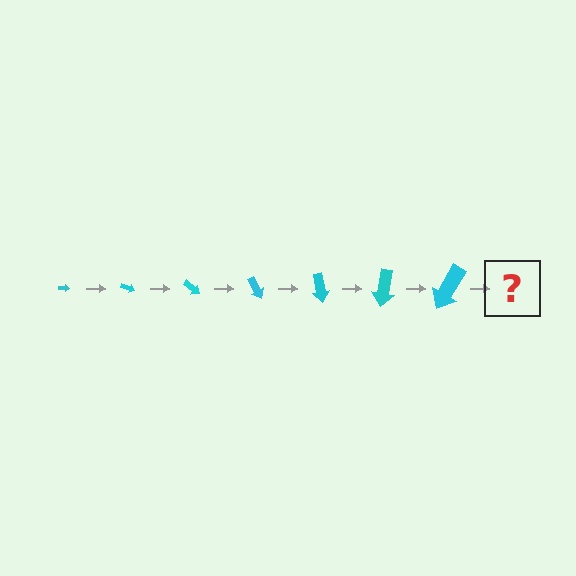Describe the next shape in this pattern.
It should be an arrow, larger than the previous one and rotated 140 degrees from the start.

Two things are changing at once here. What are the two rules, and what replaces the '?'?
The two rules are that the arrow grows larger each step and it rotates 20 degrees each step. The '?' should be an arrow, larger than the previous one and rotated 140 degrees from the start.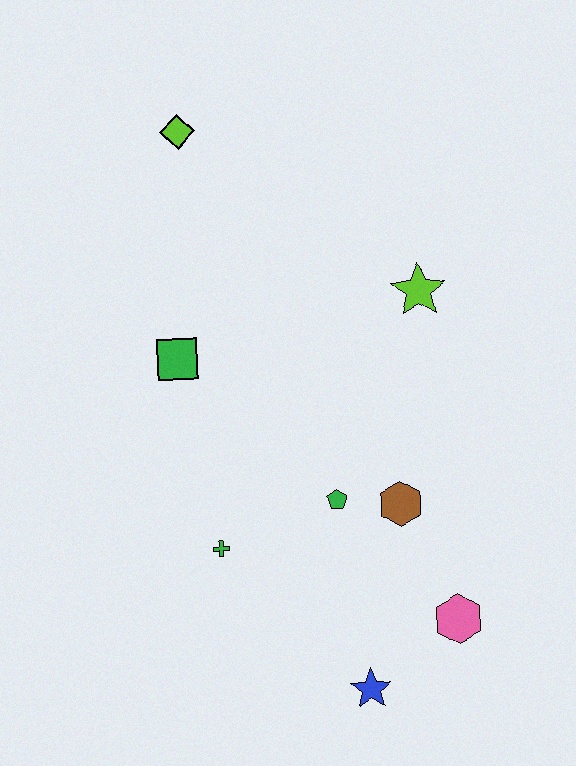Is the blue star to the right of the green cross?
Yes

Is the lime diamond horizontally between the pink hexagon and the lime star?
No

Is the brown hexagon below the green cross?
No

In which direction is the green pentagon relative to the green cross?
The green pentagon is to the right of the green cross.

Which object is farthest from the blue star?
The lime diamond is farthest from the blue star.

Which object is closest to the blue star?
The pink hexagon is closest to the blue star.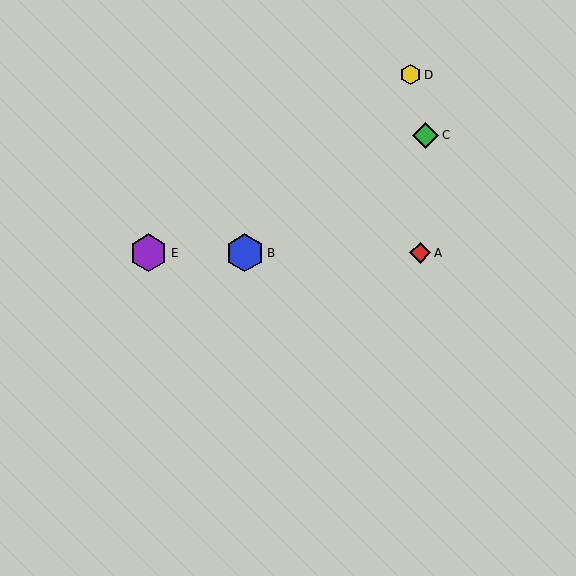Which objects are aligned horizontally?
Objects A, B, E are aligned horizontally.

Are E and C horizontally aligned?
No, E is at y≈253 and C is at y≈135.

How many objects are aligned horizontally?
3 objects (A, B, E) are aligned horizontally.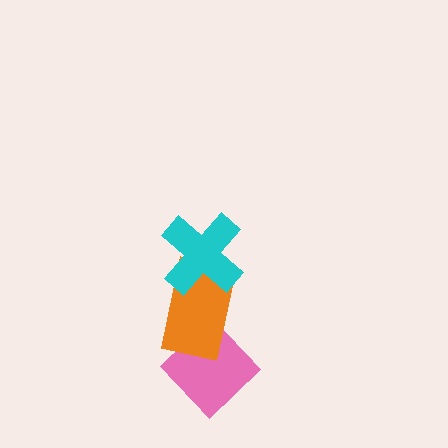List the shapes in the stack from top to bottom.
From top to bottom: the cyan cross, the orange rectangle, the pink diamond.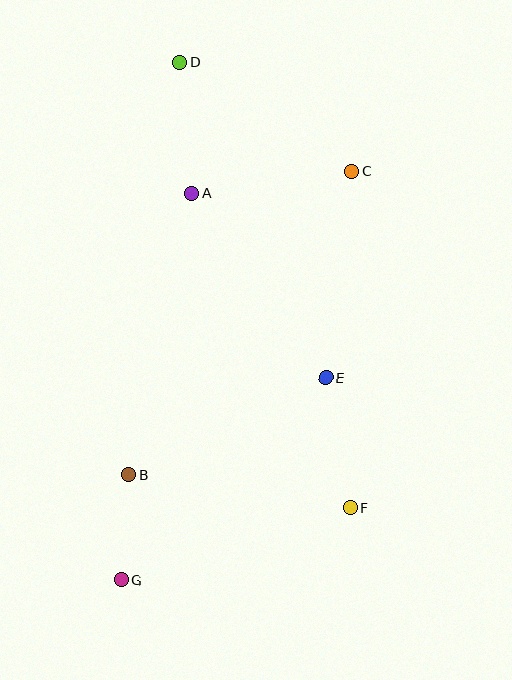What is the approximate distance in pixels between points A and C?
The distance between A and C is approximately 162 pixels.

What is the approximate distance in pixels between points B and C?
The distance between B and C is approximately 376 pixels.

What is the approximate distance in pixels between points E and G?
The distance between E and G is approximately 288 pixels.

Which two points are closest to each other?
Points B and G are closest to each other.